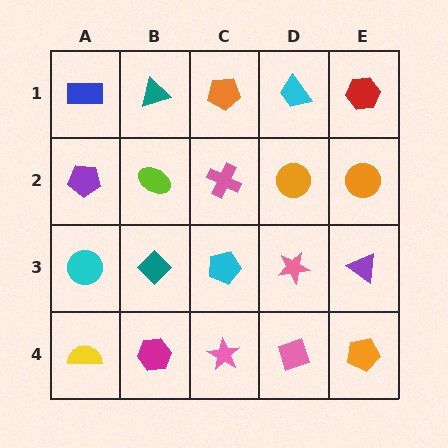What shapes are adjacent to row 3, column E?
An orange circle (row 2, column E), an orange pentagon (row 4, column E), a pink star (row 3, column D).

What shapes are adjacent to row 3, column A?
A purple pentagon (row 2, column A), a yellow semicircle (row 4, column A), a teal diamond (row 3, column B).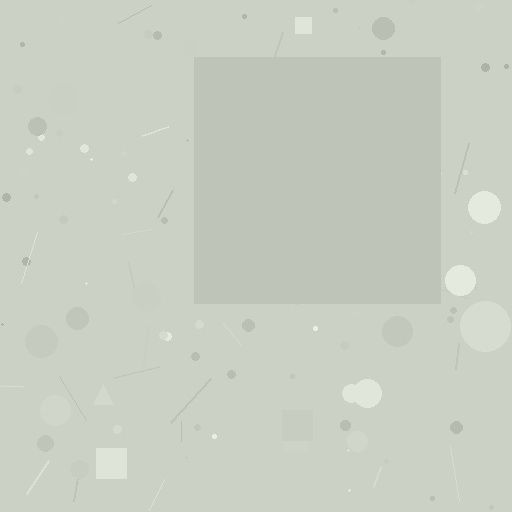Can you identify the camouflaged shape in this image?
The camouflaged shape is a square.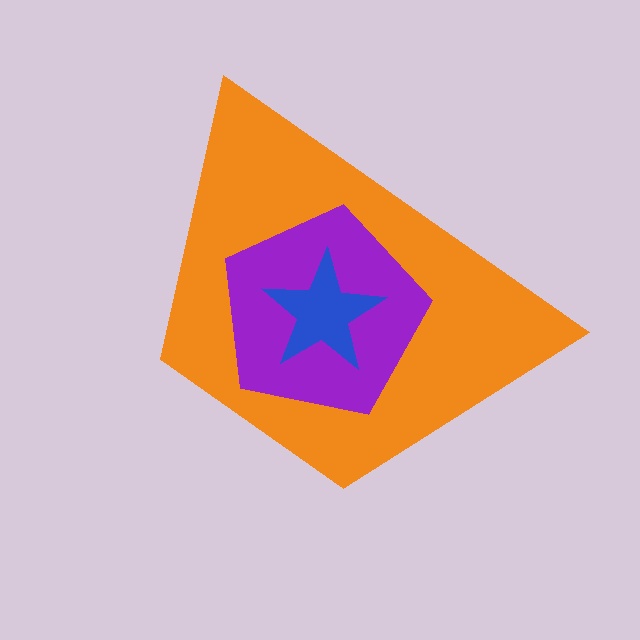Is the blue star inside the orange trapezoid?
Yes.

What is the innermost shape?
The blue star.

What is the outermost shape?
The orange trapezoid.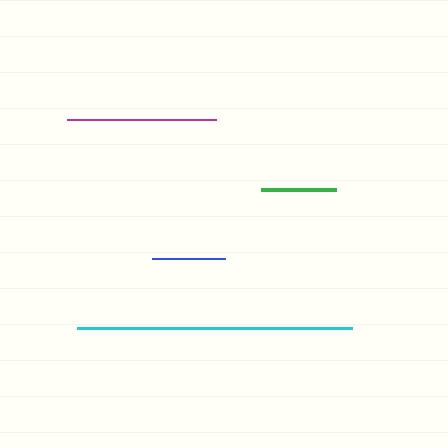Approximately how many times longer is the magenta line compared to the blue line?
The magenta line is approximately 2.1 times the length of the blue line.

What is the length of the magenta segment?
The magenta segment is approximately 149 pixels long.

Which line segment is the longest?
The cyan line is the longest at approximately 275 pixels.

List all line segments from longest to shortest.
From longest to shortest: cyan, magenta, green, blue.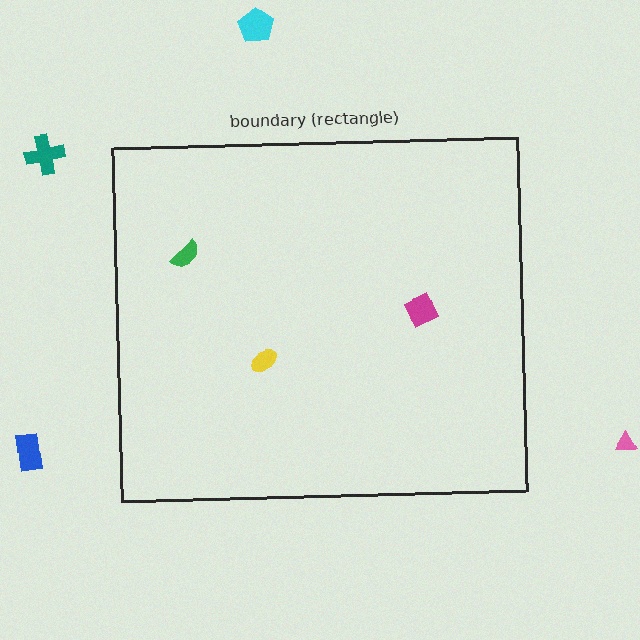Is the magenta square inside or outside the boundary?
Inside.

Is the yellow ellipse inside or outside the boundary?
Inside.